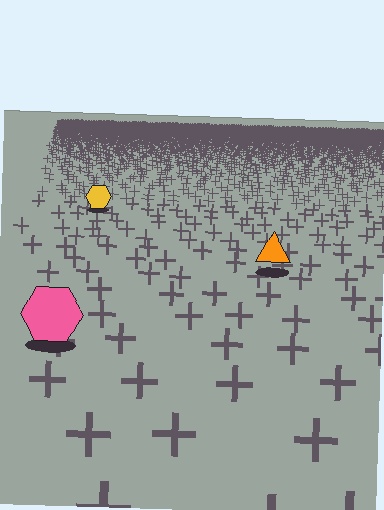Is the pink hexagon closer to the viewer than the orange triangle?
Yes. The pink hexagon is closer — you can tell from the texture gradient: the ground texture is coarser near it.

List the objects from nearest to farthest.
From nearest to farthest: the pink hexagon, the orange triangle, the yellow hexagon.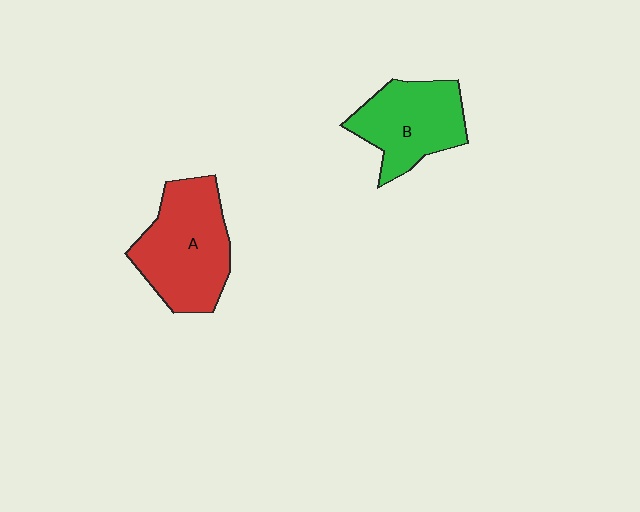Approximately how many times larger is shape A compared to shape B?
Approximately 1.2 times.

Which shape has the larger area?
Shape A (red).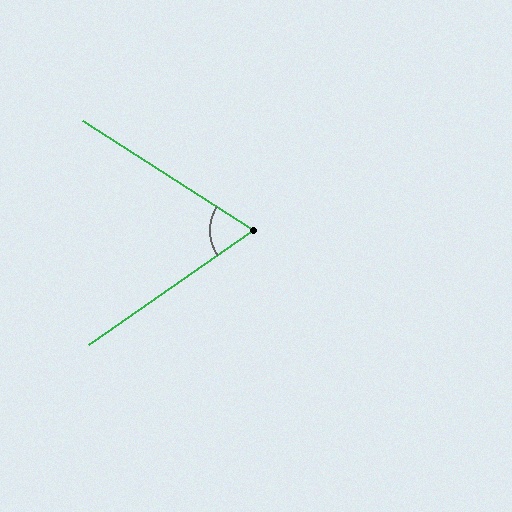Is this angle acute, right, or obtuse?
It is acute.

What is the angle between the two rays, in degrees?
Approximately 68 degrees.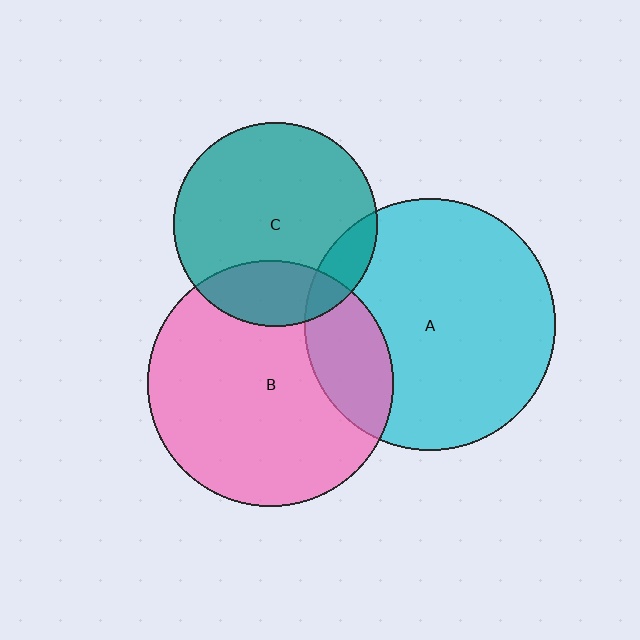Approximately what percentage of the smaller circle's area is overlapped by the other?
Approximately 20%.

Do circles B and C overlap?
Yes.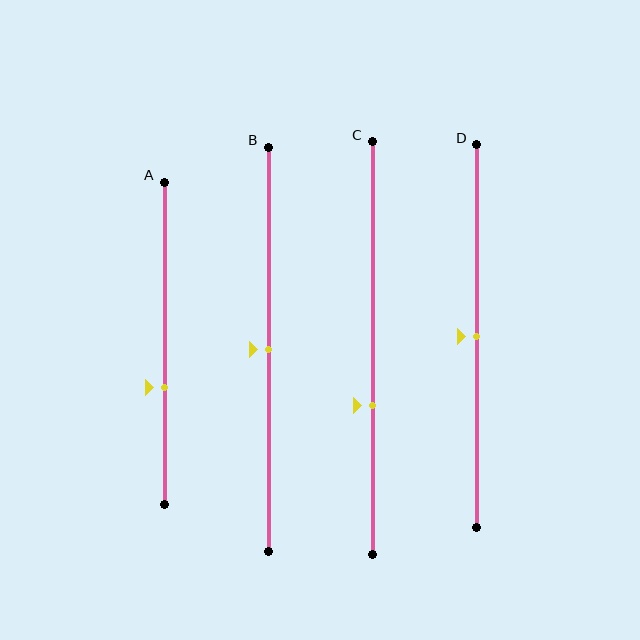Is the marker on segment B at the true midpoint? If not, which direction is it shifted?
Yes, the marker on segment B is at the true midpoint.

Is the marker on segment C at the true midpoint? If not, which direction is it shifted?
No, the marker on segment C is shifted downward by about 14% of the segment length.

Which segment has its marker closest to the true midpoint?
Segment B has its marker closest to the true midpoint.